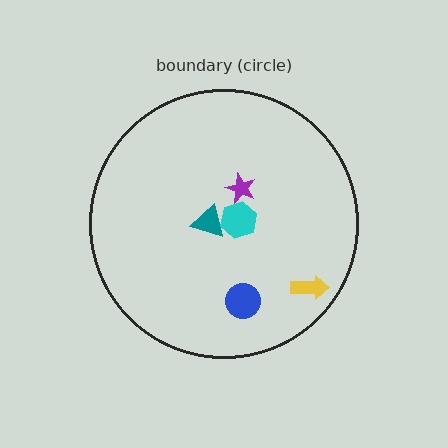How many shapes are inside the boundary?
5 inside, 0 outside.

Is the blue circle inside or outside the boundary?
Inside.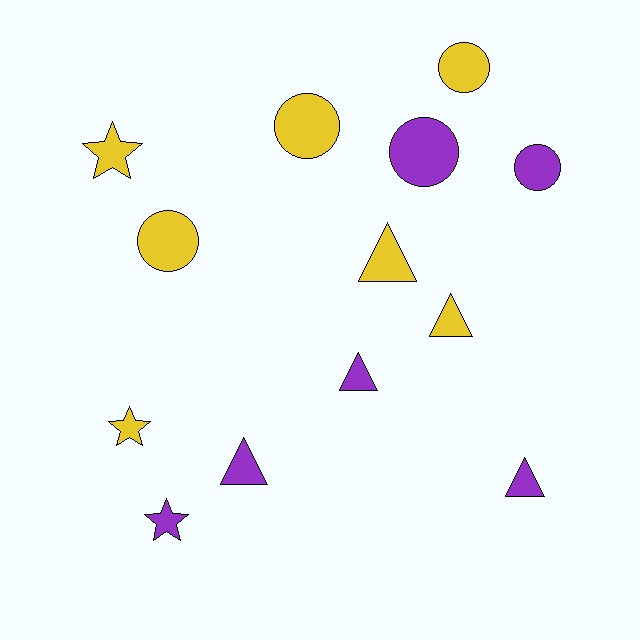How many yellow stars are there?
There are 2 yellow stars.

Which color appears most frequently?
Yellow, with 7 objects.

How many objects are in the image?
There are 13 objects.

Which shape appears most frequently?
Circle, with 5 objects.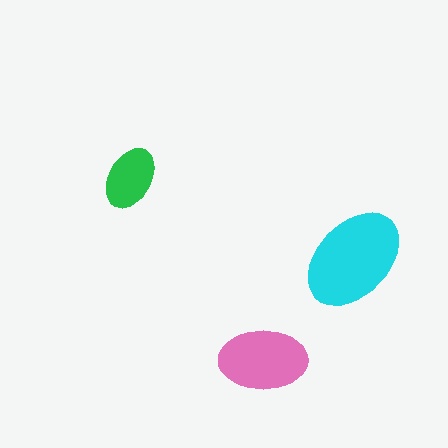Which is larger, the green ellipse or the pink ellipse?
The pink one.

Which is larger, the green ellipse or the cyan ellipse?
The cyan one.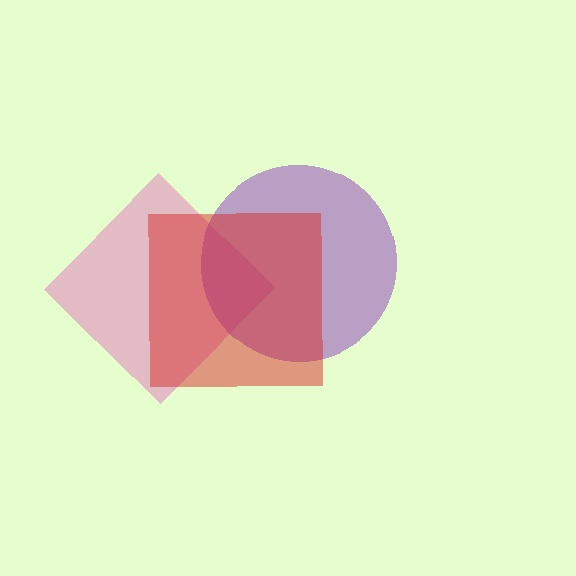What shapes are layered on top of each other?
The layered shapes are: a pink diamond, a purple circle, a red square.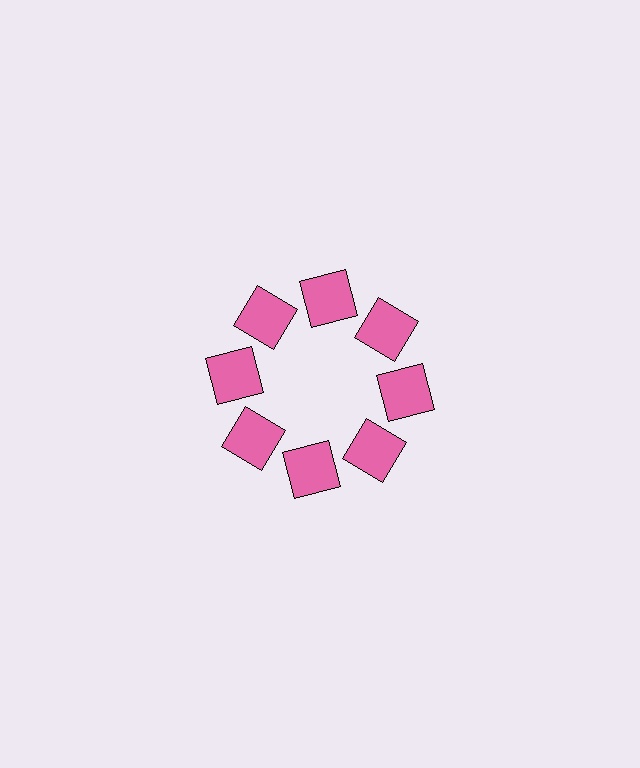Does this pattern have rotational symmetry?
Yes, this pattern has 8-fold rotational symmetry. It looks the same after rotating 45 degrees around the center.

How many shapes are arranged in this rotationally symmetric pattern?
There are 8 shapes, arranged in 8 groups of 1.